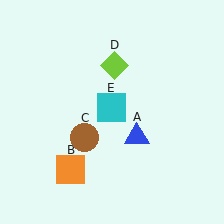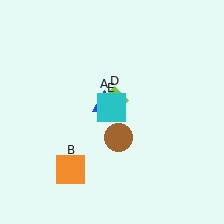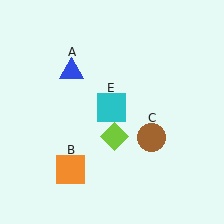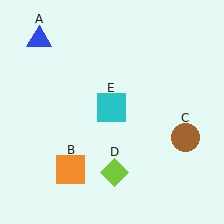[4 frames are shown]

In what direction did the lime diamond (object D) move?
The lime diamond (object D) moved down.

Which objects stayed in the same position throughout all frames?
Orange square (object B) and cyan square (object E) remained stationary.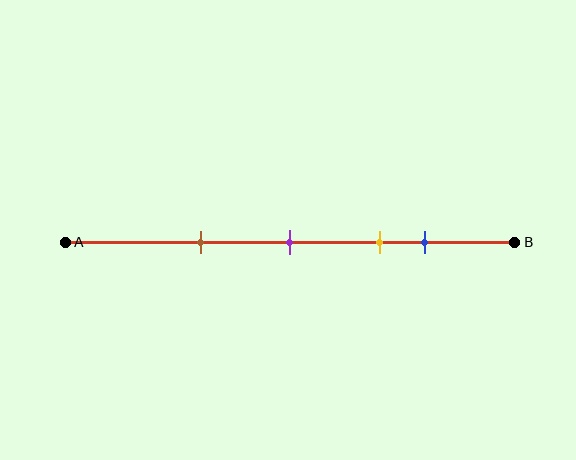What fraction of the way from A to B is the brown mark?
The brown mark is approximately 30% (0.3) of the way from A to B.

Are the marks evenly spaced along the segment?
No, the marks are not evenly spaced.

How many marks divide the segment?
There are 4 marks dividing the segment.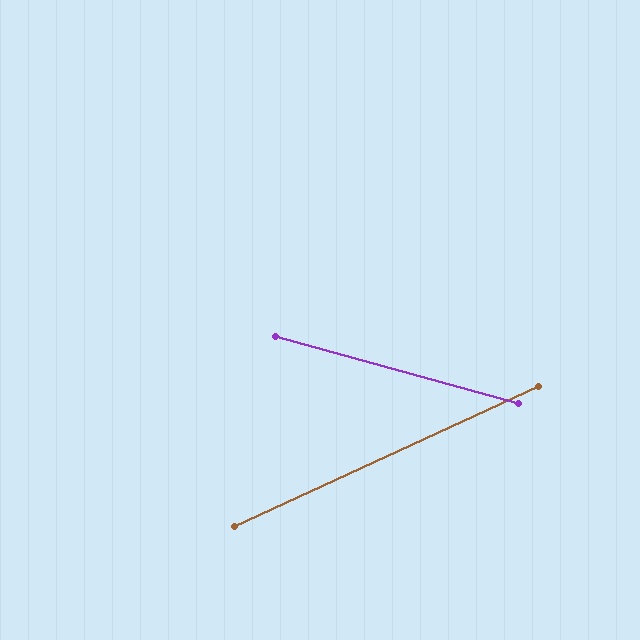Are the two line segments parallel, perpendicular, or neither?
Neither parallel nor perpendicular — they differ by about 40°.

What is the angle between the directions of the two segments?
Approximately 40 degrees.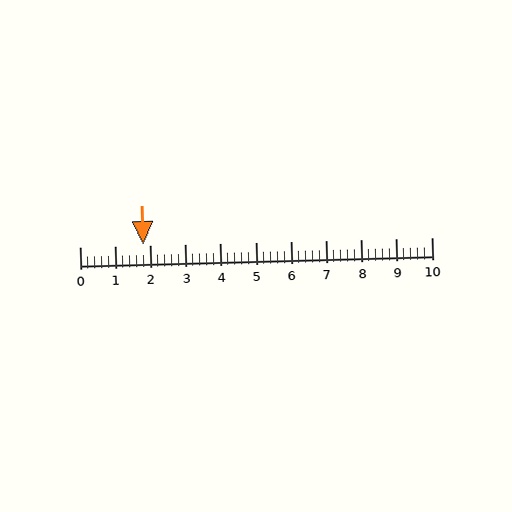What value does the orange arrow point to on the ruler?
The orange arrow points to approximately 1.8.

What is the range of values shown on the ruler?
The ruler shows values from 0 to 10.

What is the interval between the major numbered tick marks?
The major tick marks are spaced 1 units apart.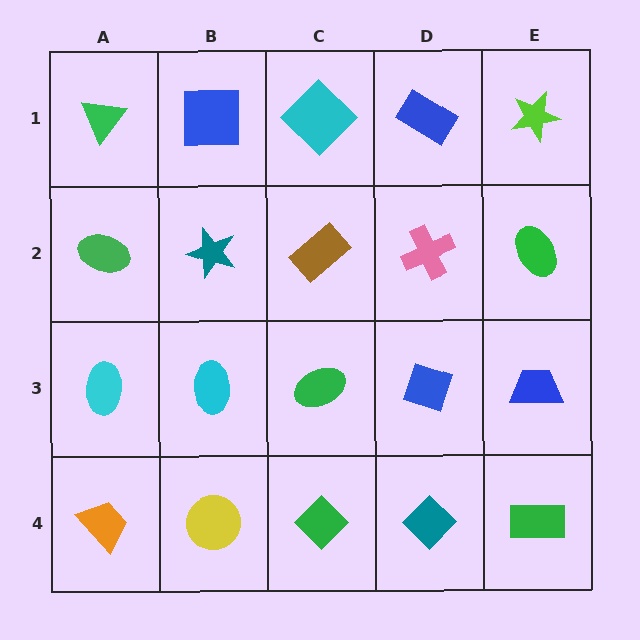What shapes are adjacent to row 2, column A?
A green triangle (row 1, column A), a cyan ellipse (row 3, column A), a teal star (row 2, column B).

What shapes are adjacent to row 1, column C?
A brown rectangle (row 2, column C), a blue square (row 1, column B), a blue rectangle (row 1, column D).